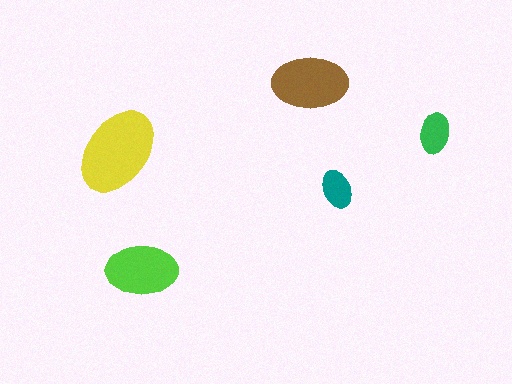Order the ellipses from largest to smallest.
the yellow one, the brown one, the lime one, the green one, the teal one.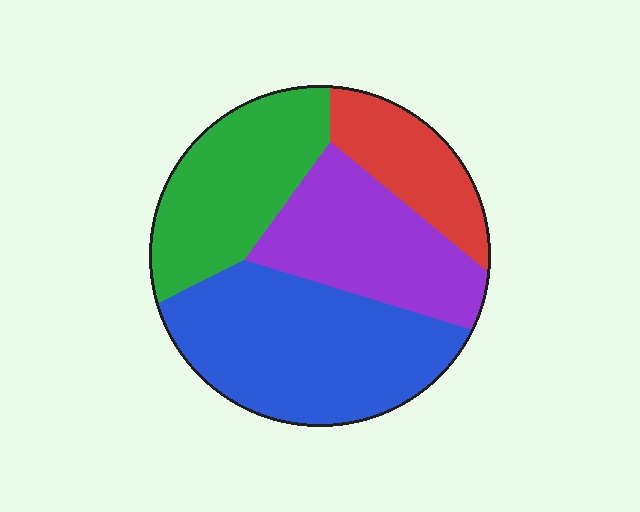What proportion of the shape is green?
Green takes up less than a quarter of the shape.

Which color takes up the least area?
Red, at roughly 15%.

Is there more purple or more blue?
Blue.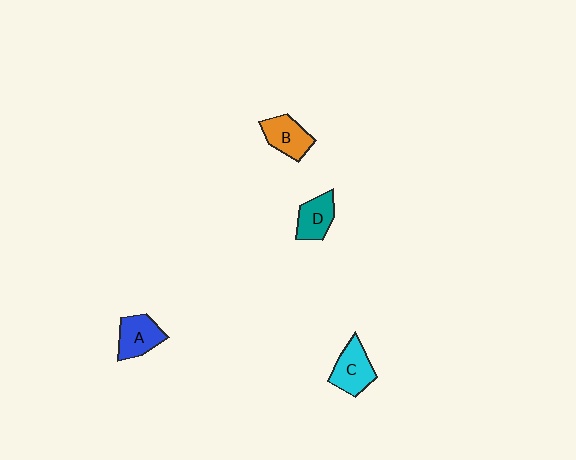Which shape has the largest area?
Shape C (cyan).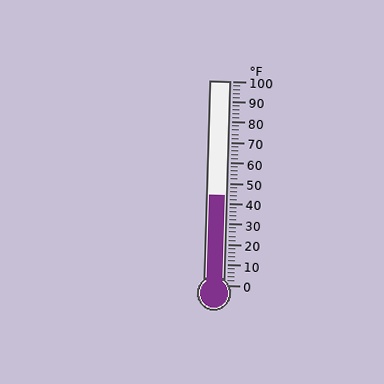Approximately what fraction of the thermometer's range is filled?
The thermometer is filled to approximately 45% of its range.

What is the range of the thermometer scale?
The thermometer scale ranges from 0°F to 100°F.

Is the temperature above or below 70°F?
The temperature is below 70°F.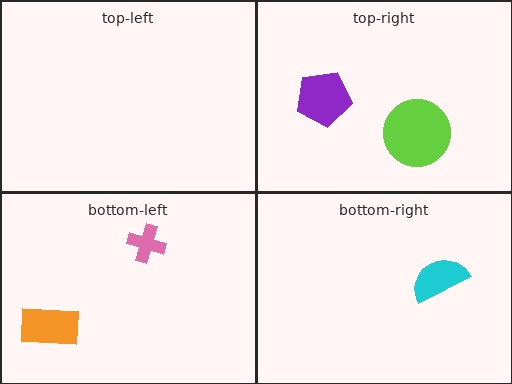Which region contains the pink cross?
The bottom-left region.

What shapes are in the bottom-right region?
The cyan semicircle.